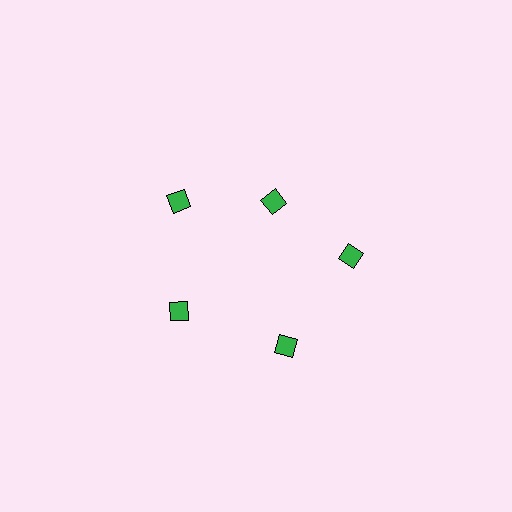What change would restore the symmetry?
The symmetry would be restored by moving it outward, back onto the ring so that all 5 diamonds sit at equal angles and equal distance from the center.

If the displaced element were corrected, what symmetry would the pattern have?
It would have 5-fold rotational symmetry — the pattern would map onto itself every 72 degrees.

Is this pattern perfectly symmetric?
No. The 5 green diamonds are arranged in a ring, but one element near the 1 o'clock position is pulled inward toward the center, breaking the 5-fold rotational symmetry.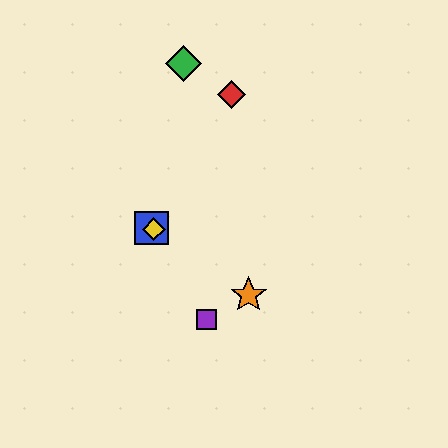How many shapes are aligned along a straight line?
3 shapes (the blue square, the yellow diamond, the orange star) are aligned along a straight line.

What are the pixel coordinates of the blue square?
The blue square is at (152, 228).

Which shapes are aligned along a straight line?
The blue square, the yellow diamond, the orange star are aligned along a straight line.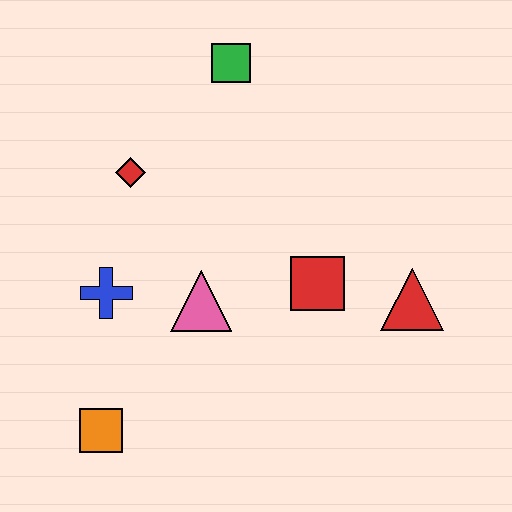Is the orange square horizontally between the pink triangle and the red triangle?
No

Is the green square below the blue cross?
No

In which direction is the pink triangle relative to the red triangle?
The pink triangle is to the left of the red triangle.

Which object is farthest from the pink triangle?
The green square is farthest from the pink triangle.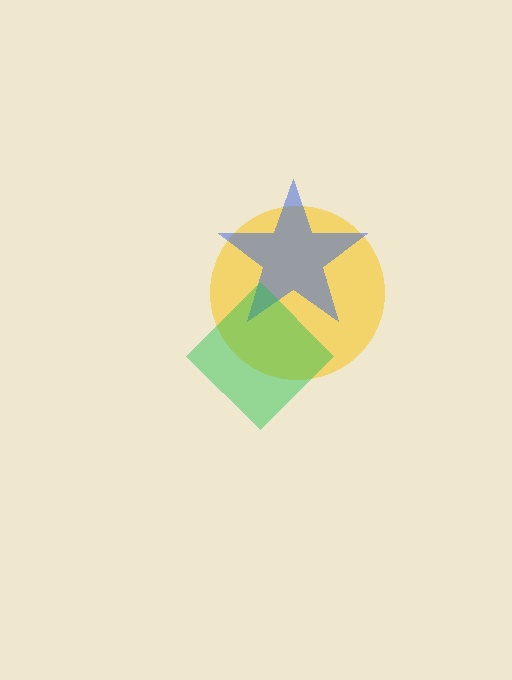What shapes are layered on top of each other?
The layered shapes are: a yellow circle, a blue star, a green diamond.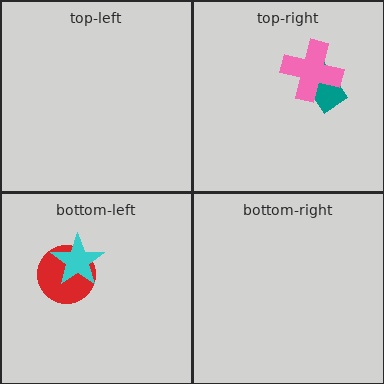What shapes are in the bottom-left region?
The red circle, the cyan star.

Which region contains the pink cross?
The top-right region.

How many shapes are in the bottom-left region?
2.